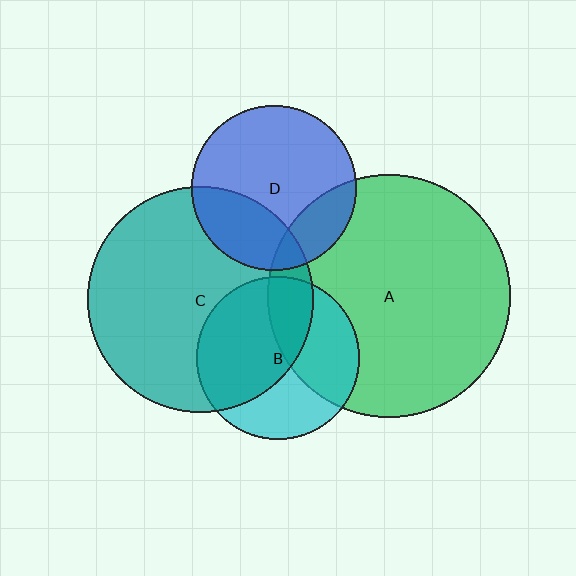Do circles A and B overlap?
Yes.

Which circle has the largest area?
Circle A (green).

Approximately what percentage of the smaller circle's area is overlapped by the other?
Approximately 40%.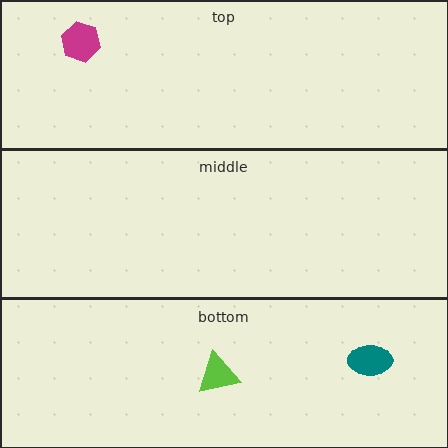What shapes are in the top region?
The magenta hexagon.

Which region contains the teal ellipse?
The bottom region.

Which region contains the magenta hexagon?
The top region.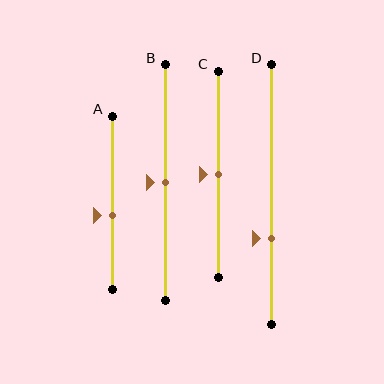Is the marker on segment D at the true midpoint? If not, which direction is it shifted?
No, the marker on segment D is shifted downward by about 17% of the segment length.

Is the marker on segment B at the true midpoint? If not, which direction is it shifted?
Yes, the marker on segment B is at the true midpoint.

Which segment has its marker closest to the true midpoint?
Segment B has its marker closest to the true midpoint.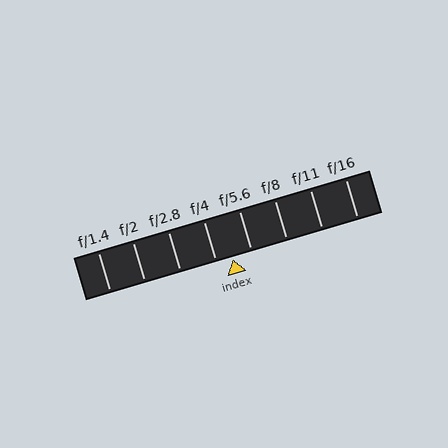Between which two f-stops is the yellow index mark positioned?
The index mark is between f/4 and f/5.6.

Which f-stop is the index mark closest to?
The index mark is closest to f/4.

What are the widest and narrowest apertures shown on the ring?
The widest aperture shown is f/1.4 and the narrowest is f/16.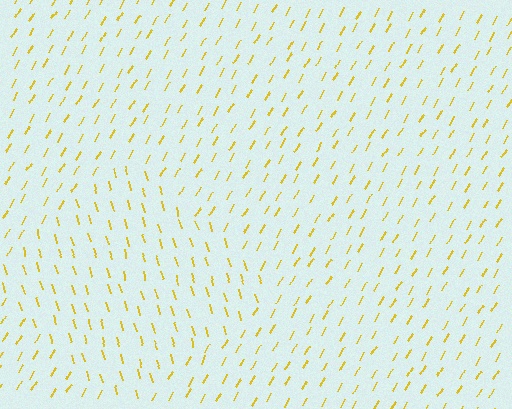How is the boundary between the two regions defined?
The boundary is defined purely by a change in line orientation (approximately 45 degrees difference). All lines are the same color and thickness.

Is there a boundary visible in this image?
Yes, there is a texture boundary formed by a change in line orientation.